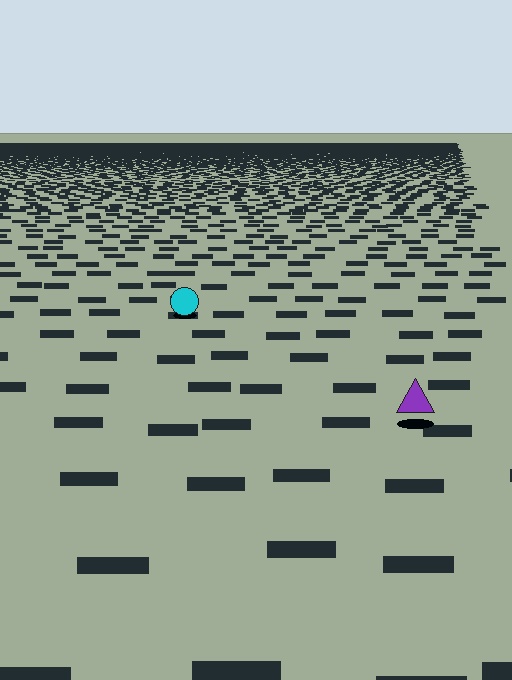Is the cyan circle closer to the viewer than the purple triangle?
No. The purple triangle is closer — you can tell from the texture gradient: the ground texture is coarser near it.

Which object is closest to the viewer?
The purple triangle is closest. The texture marks near it are larger and more spread out.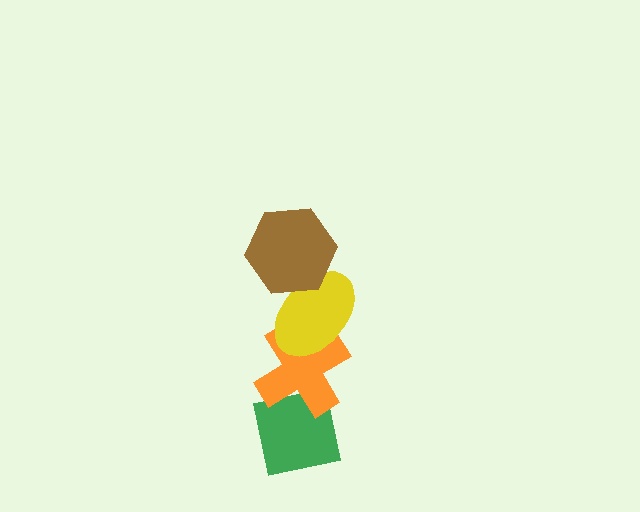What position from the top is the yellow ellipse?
The yellow ellipse is 2nd from the top.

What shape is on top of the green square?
The orange cross is on top of the green square.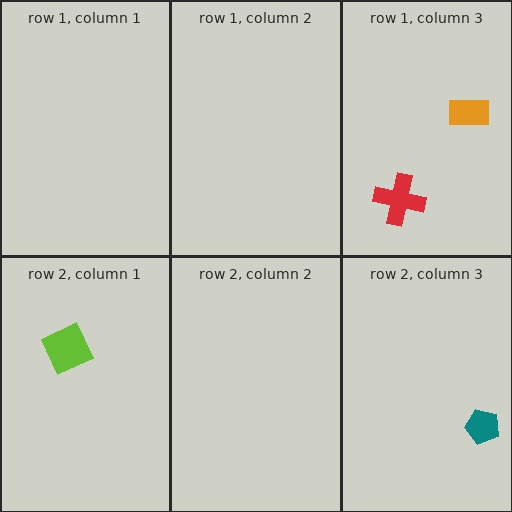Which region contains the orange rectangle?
The row 1, column 3 region.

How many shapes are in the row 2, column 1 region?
1.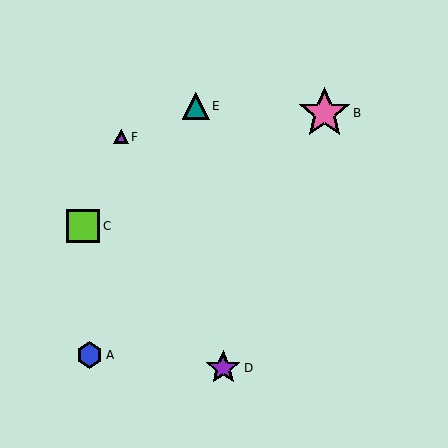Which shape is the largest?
The pink star (labeled B) is the largest.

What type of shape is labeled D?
Shape D is a purple star.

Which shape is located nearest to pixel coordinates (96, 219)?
The lime square (labeled C) at (83, 226) is nearest to that location.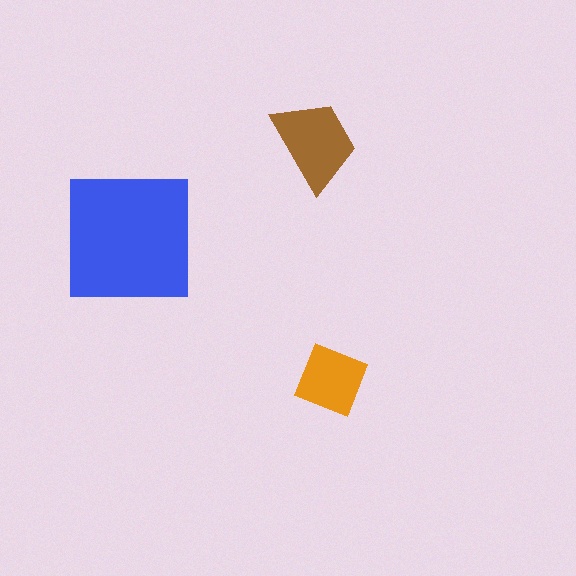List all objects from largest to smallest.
The blue square, the brown trapezoid, the orange diamond.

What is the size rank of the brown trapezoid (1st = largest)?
2nd.